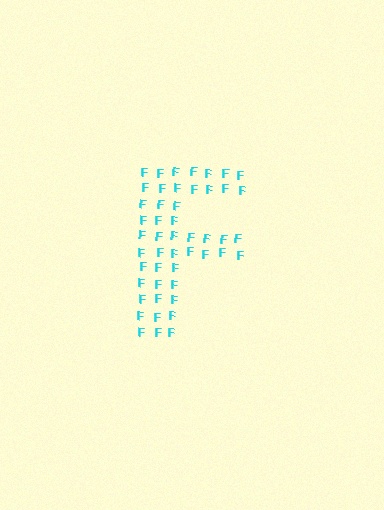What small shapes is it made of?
It is made of small letter F's.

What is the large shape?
The large shape is the letter F.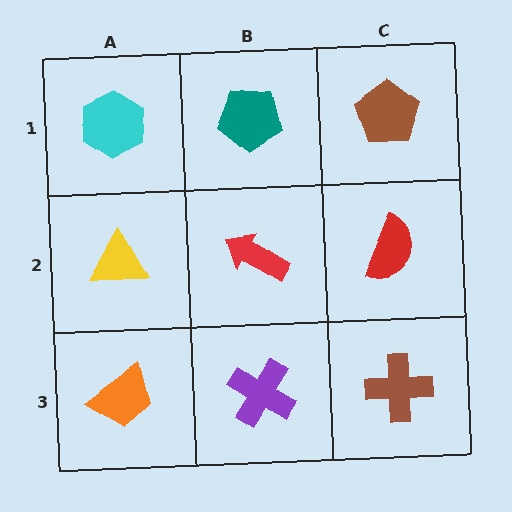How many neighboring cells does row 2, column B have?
4.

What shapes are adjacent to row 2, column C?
A brown pentagon (row 1, column C), a brown cross (row 3, column C), a red arrow (row 2, column B).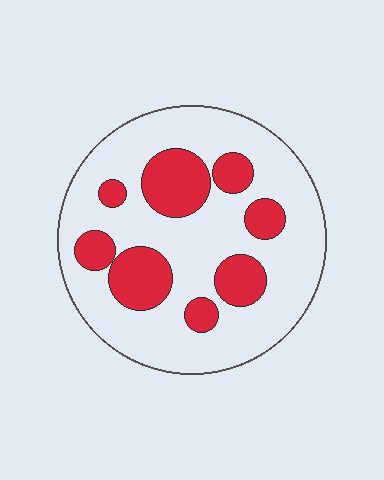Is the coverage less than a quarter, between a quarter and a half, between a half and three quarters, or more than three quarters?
Between a quarter and a half.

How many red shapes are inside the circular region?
8.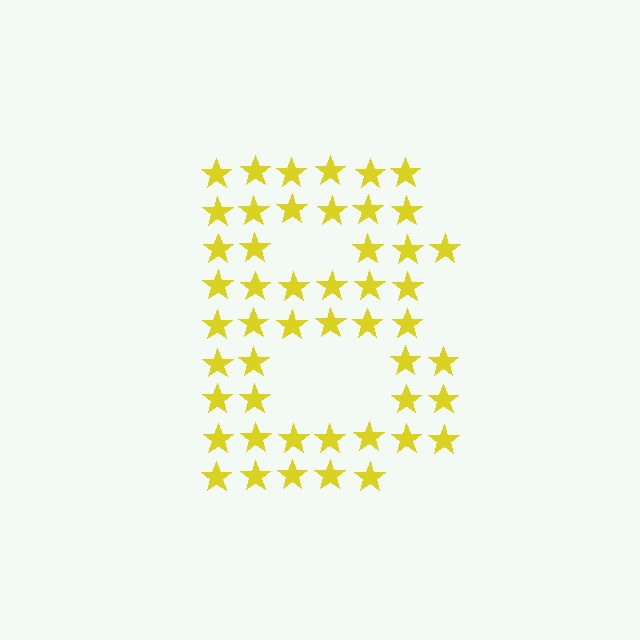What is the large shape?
The large shape is the letter B.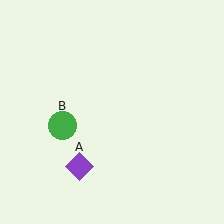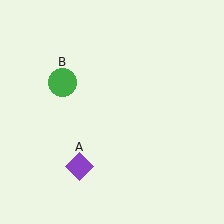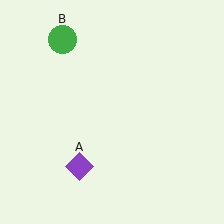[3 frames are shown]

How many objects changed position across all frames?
1 object changed position: green circle (object B).